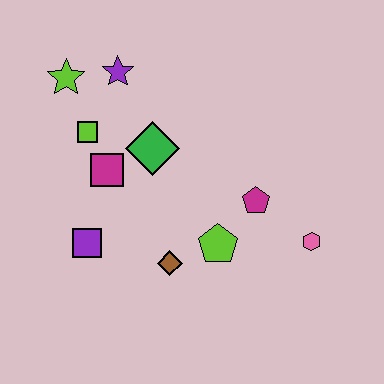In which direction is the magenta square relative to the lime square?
The magenta square is below the lime square.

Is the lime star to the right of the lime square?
No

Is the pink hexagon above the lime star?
No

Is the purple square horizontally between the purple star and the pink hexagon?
No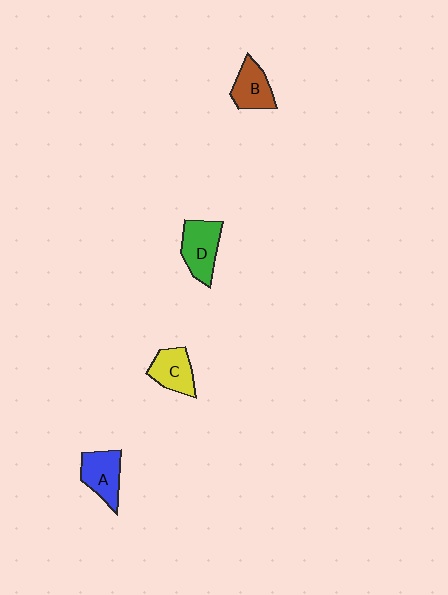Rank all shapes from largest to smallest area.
From largest to smallest: D (green), A (blue), C (yellow), B (brown).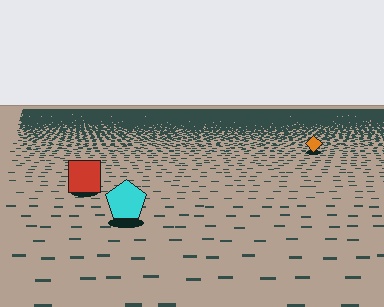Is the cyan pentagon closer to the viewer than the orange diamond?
Yes. The cyan pentagon is closer — you can tell from the texture gradient: the ground texture is coarser near it.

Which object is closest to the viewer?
The cyan pentagon is closest. The texture marks near it are larger and more spread out.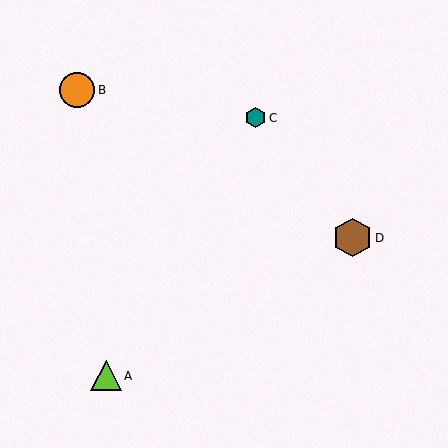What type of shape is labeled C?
Shape C is a teal hexagon.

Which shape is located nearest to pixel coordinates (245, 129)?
The teal hexagon (labeled C) at (255, 118) is nearest to that location.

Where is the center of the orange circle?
The center of the orange circle is at (77, 90).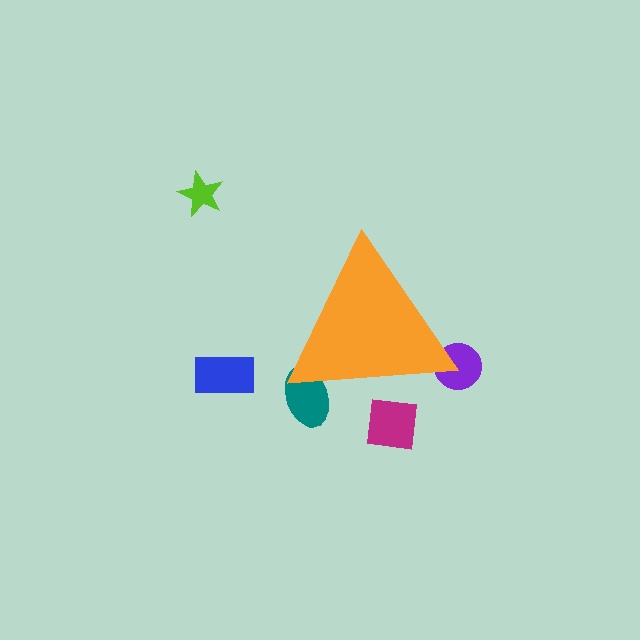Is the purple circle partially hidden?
Yes, the purple circle is partially hidden behind the orange triangle.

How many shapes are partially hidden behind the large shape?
3 shapes are partially hidden.